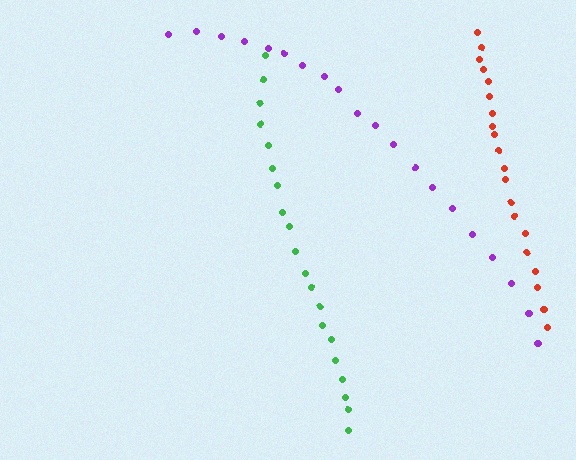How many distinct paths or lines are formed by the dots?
There are 3 distinct paths.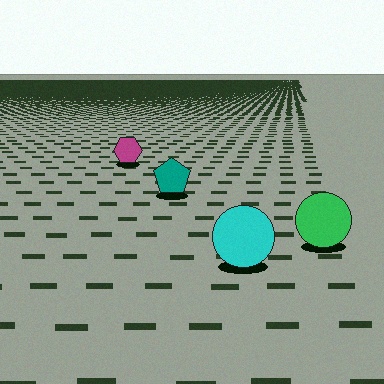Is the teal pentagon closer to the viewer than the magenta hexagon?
Yes. The teal pentagon is closer — you can tell from the texture gradient: the ground texture is coarser near it.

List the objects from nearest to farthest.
From nearest to farthest: the cyan circle, the green circle, the teal pentagon, the magenta hexagon.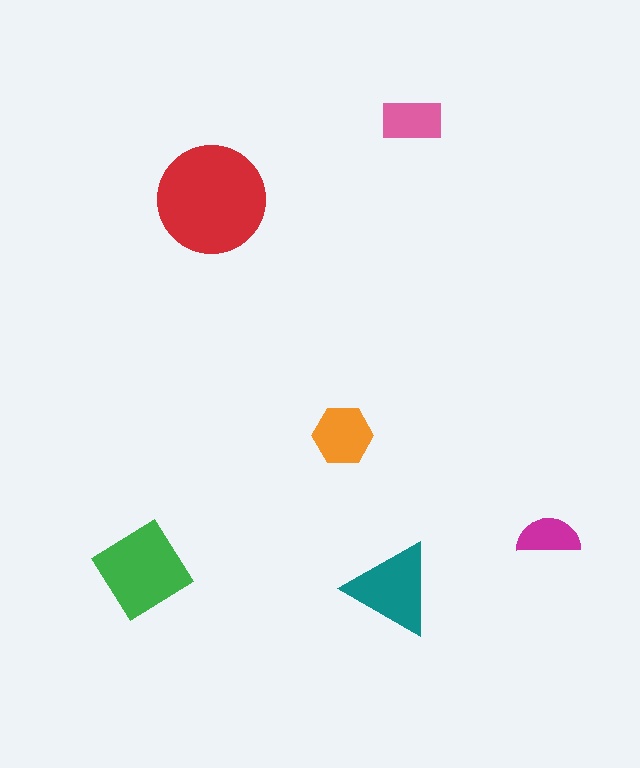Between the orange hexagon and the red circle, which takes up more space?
The red circle.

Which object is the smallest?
The magenta semicircle.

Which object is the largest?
The red circle.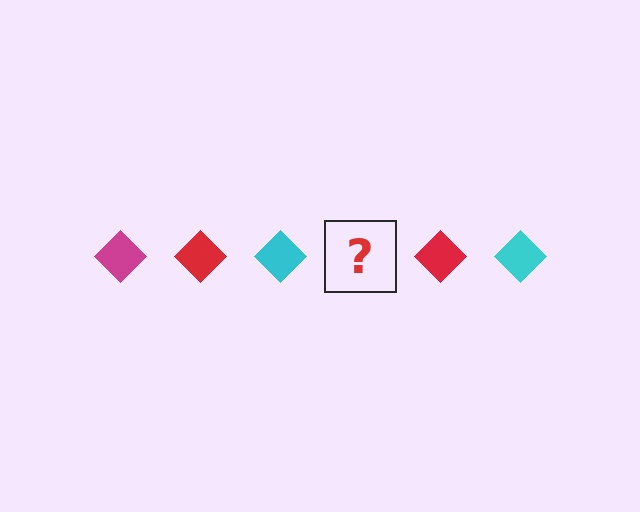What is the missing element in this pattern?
The missing element is a magenta diamond.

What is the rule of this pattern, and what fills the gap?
The rule is that the pattern cycles through magenta, red, cyan diamonds. The gap should be filled with a magenta diamond.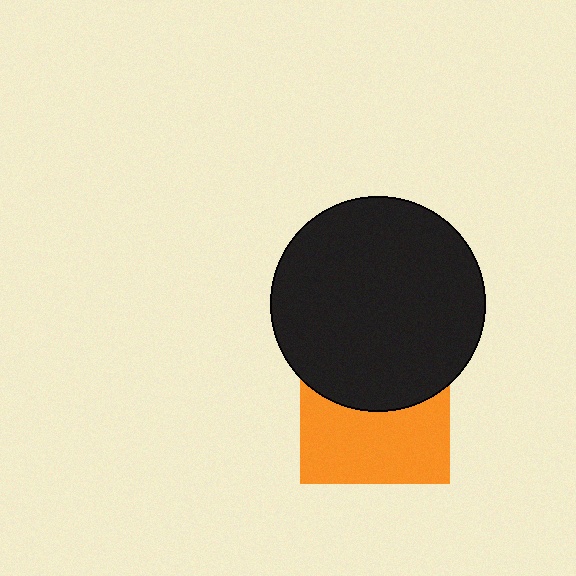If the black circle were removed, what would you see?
You would see the complete orange square.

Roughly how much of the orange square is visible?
About half of it is visible (roughly 54%).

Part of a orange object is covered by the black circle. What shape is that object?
It is a square.